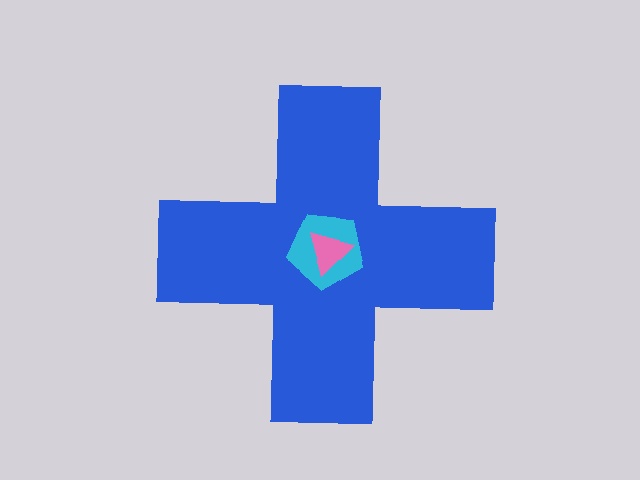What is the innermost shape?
The pink triangle.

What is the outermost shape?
The blue cross.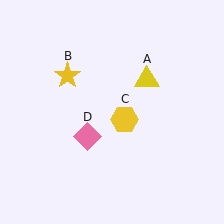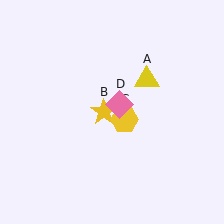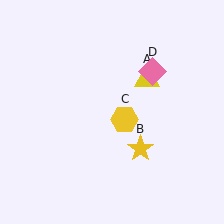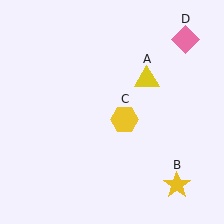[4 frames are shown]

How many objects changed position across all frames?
2 objects changed position: yellow star (object B), pink diamond (object D).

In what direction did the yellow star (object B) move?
The yellow star (object B) moved down and to the right.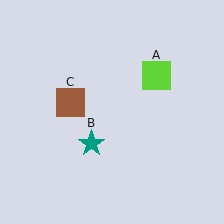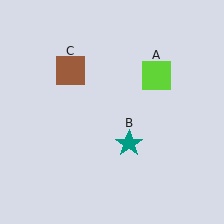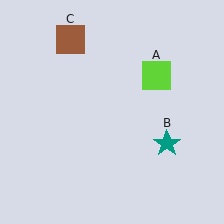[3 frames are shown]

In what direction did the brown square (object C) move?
The brown square (object C) moved up.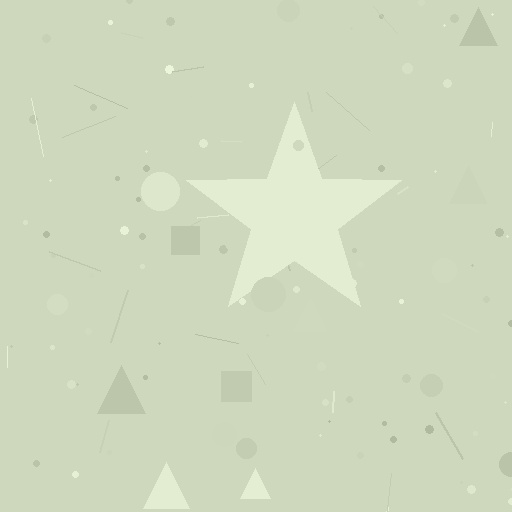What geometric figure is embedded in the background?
A star is embedded in the background.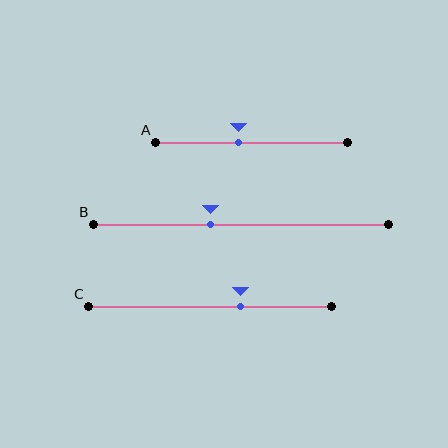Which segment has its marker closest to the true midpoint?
Segment A has its marker closest to the true midpoint.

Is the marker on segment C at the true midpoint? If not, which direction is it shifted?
No, the marker on segment C is shifted to the right by about 12% of the segment length.